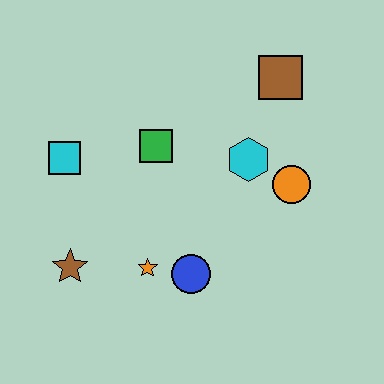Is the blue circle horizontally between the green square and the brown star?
No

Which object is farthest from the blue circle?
The brown square is farthest from the blue circle.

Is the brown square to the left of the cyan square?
No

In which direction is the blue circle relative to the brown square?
The blue circle is below the brown square.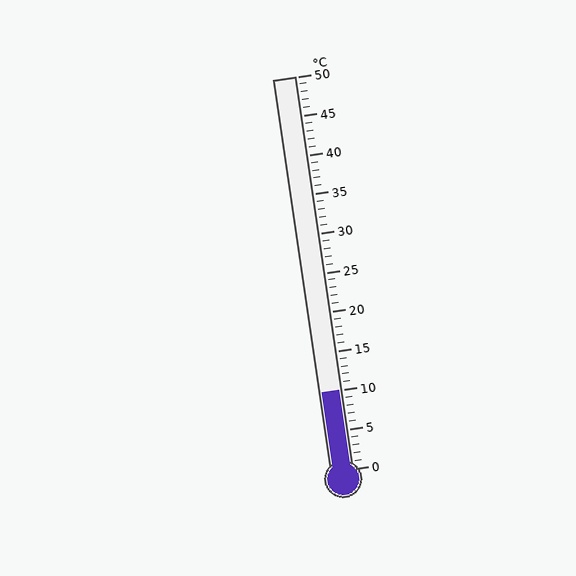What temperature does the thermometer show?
The thermometer shows approximately 10°C.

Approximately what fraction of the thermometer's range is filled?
The thermometer is filled to approximately 20% of its range.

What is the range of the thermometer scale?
The thermometer scale ranges from 0°C to 50°C.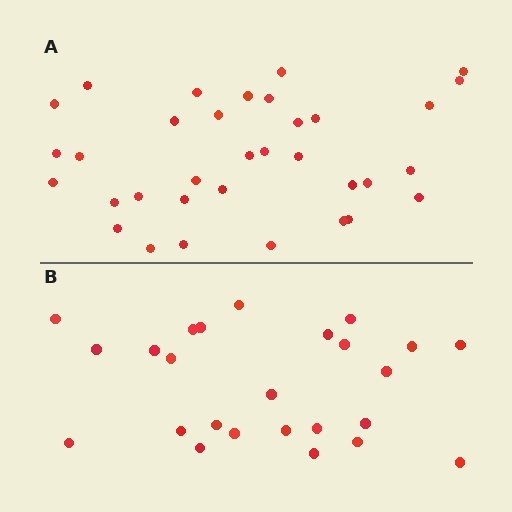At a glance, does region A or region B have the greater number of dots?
Region A (the top region) has more dots.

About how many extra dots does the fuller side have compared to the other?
Region A has roughly 8 or so more dots than region B.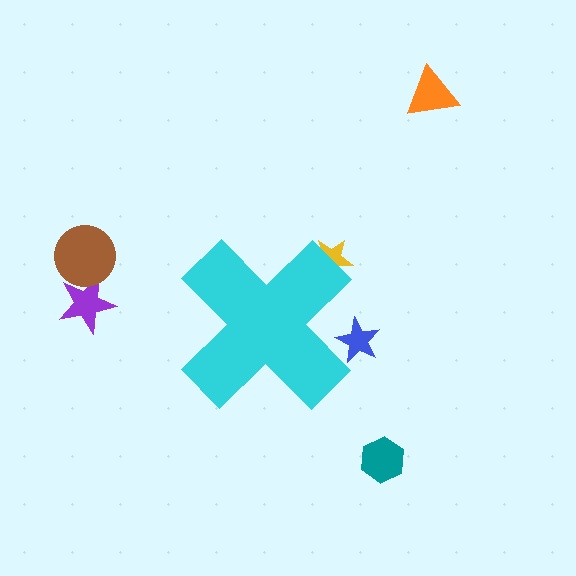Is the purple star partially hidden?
No, the purple star is fully visible.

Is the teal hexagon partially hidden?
No, the teal hexagon is fully visible.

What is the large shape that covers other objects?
A cyan cross.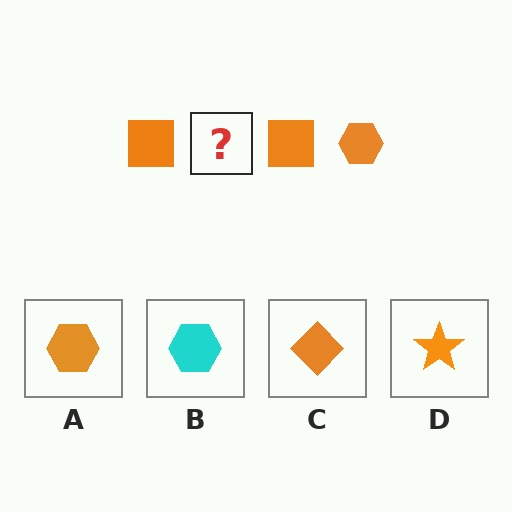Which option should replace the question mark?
Option A.